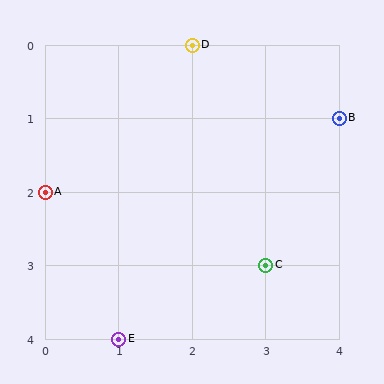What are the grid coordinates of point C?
Point C is at grid coordinates (3, 3).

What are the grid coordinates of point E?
Point E is at grid coordinates (1, 4).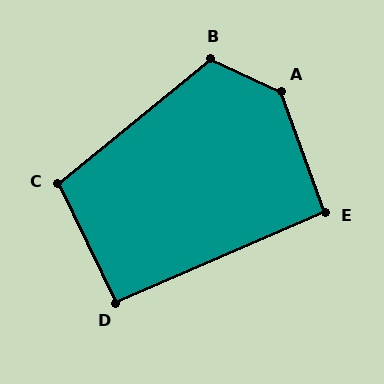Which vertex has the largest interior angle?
A, at approximately 135 degrees.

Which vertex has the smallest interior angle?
D, at approximately 92 degrees.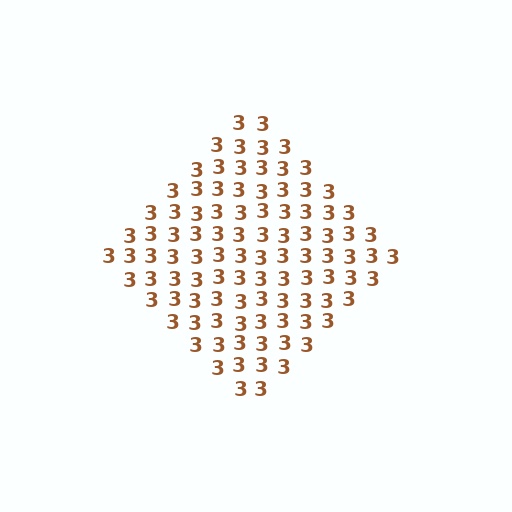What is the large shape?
The large shape is a diamond.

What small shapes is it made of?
It is made of small digit 3's.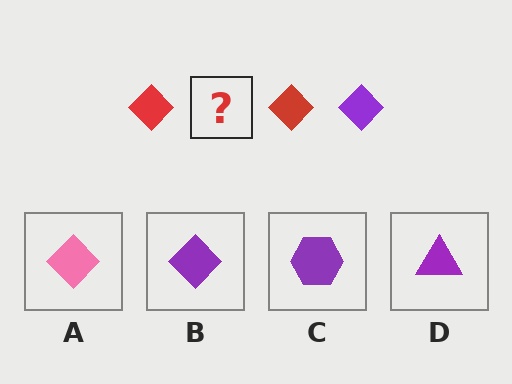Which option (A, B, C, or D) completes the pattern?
B.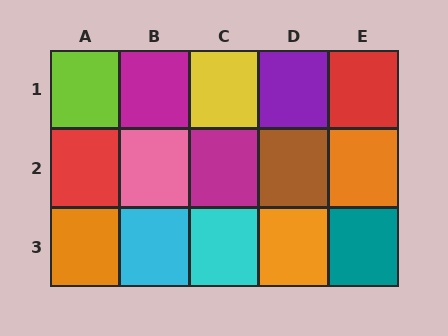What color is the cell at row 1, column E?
Red.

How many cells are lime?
1 cell is lime.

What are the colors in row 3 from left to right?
Orange, cyan, cyan, orange, teal.